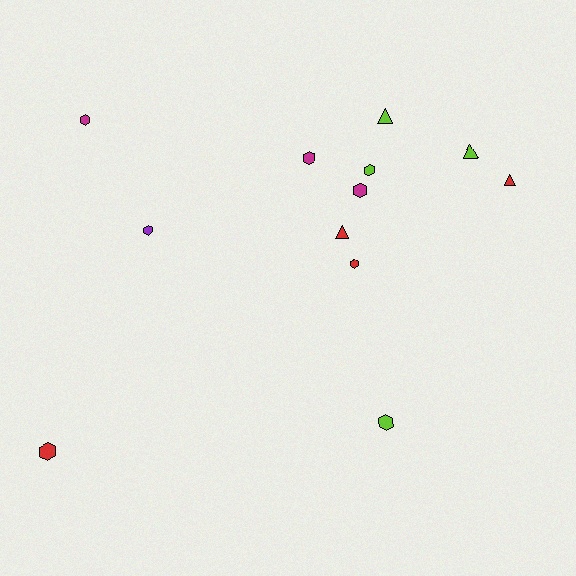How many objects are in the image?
There are 12 objects.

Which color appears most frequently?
Red, with 4 objects.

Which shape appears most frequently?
Hexagon, with 8 objects.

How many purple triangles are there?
There are no purple triangles.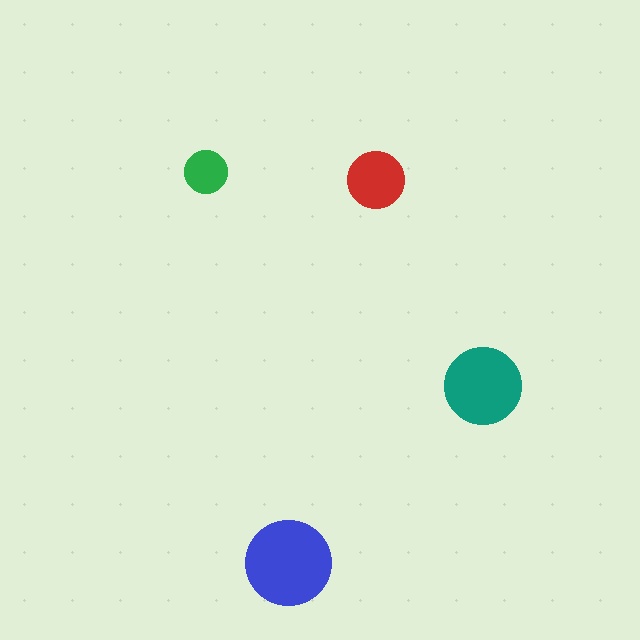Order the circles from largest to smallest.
the blue one, the teal one, the red one, the green one.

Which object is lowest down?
The blue circle is bottommost.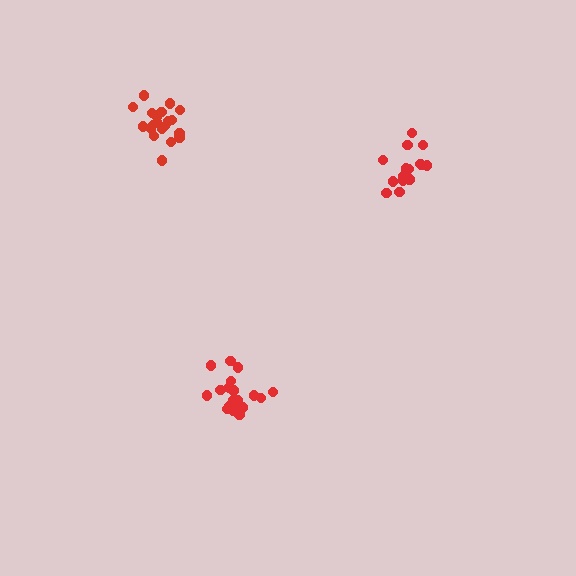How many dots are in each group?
Group 1: 19 dots, Group 2: 21 dots, Group 3: 15 dots (55 total).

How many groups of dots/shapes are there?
There are 3 groups.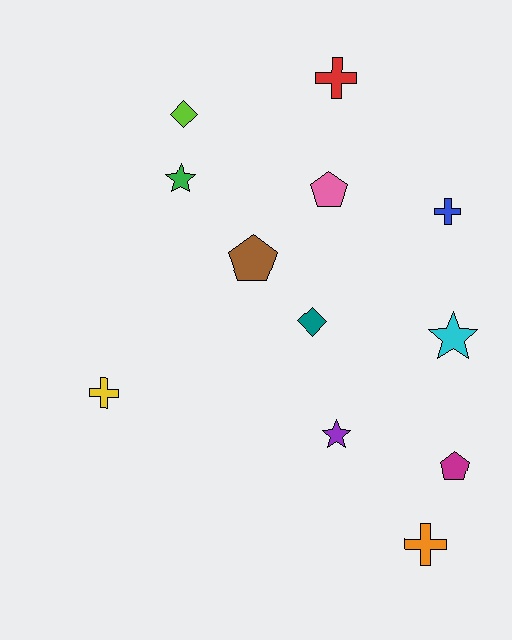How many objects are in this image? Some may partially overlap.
There are 12 objects.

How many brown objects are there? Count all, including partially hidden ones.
There is 1 brown object.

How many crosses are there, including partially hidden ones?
There are 4 crosses.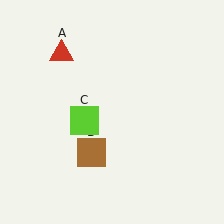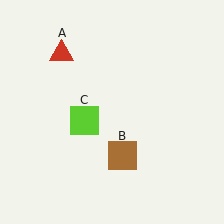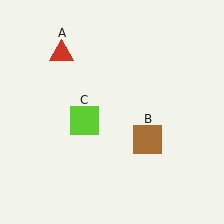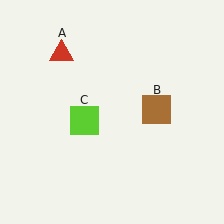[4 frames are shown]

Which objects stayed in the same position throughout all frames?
Red triangle (object A) and lime square (object C) remained stationary.